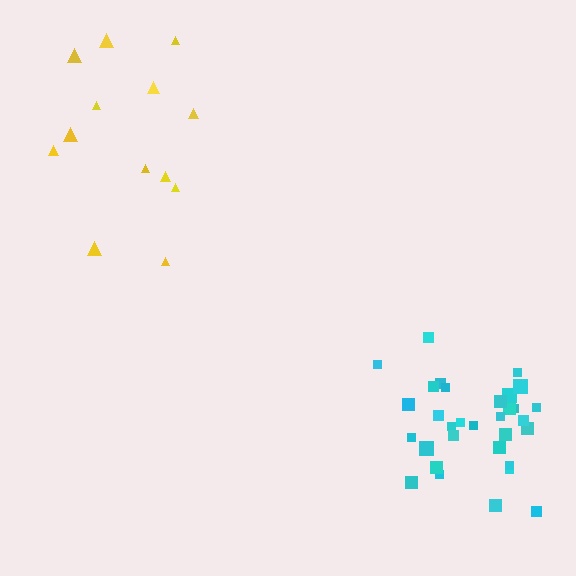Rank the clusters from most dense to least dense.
cyan, yellow.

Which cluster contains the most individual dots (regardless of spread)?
Cyan (33).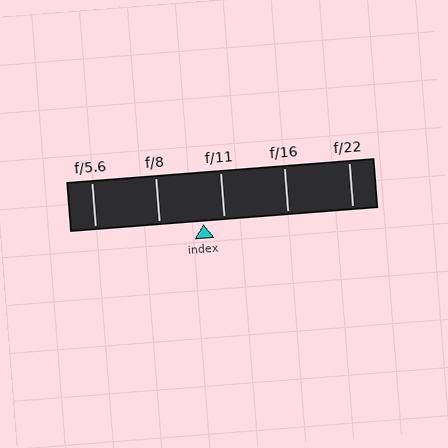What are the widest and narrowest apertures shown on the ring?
The widest aperture shown is f/5.6 and the narrowest is f/22.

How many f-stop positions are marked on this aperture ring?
There are 5 f-stop positions marked.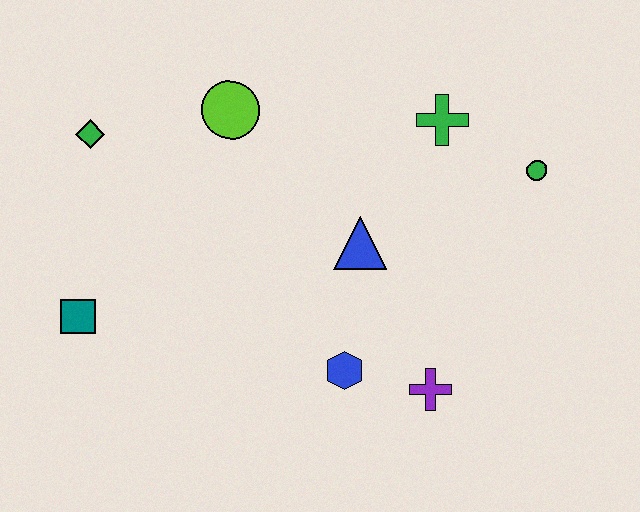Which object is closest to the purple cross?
The blue hexagon is closest to the purple cross.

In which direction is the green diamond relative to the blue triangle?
The green diamond is to the left of the blue triangle.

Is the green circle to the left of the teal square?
No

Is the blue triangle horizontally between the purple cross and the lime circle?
Yes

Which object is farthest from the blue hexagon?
The green diamond is farthest from the blue hexagon.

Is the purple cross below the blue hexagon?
Yes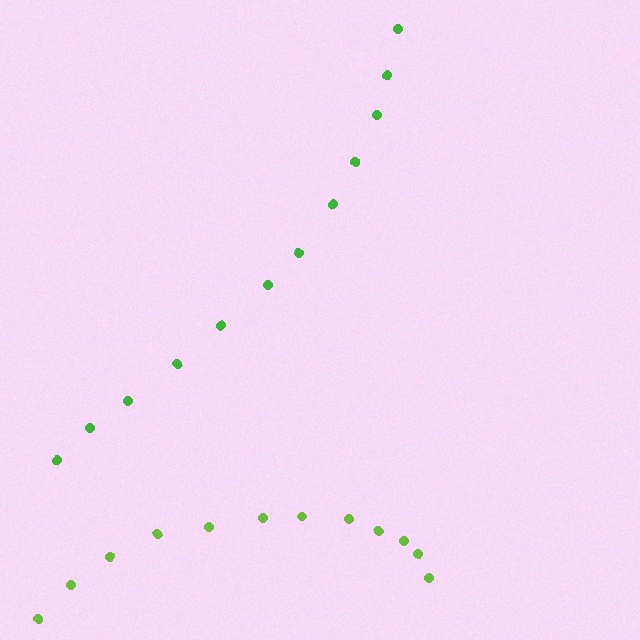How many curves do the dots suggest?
There are 2 distinct paths.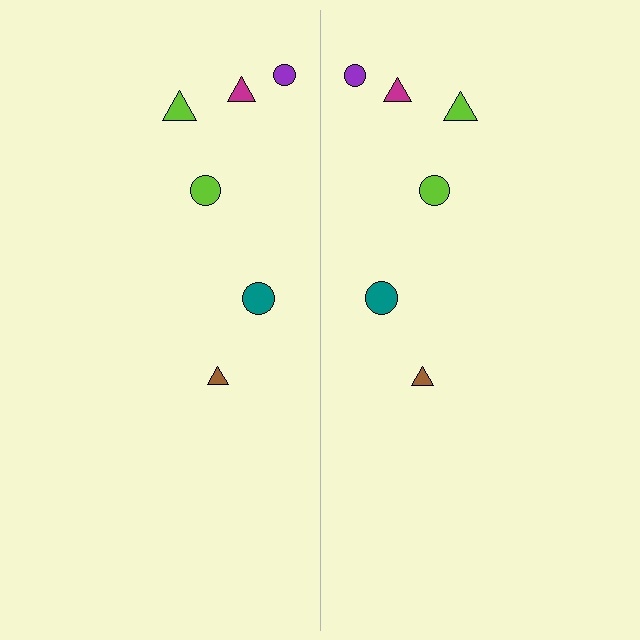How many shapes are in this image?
There are 12 shapes in this image.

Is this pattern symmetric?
Yes, this pattern has bilateral (reflection) symmetry.